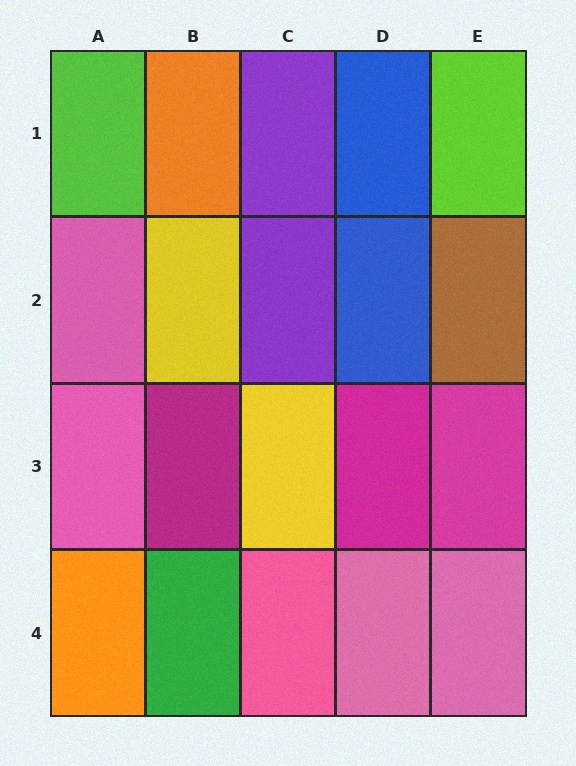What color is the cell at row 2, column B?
Yellow.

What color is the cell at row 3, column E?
Magenta.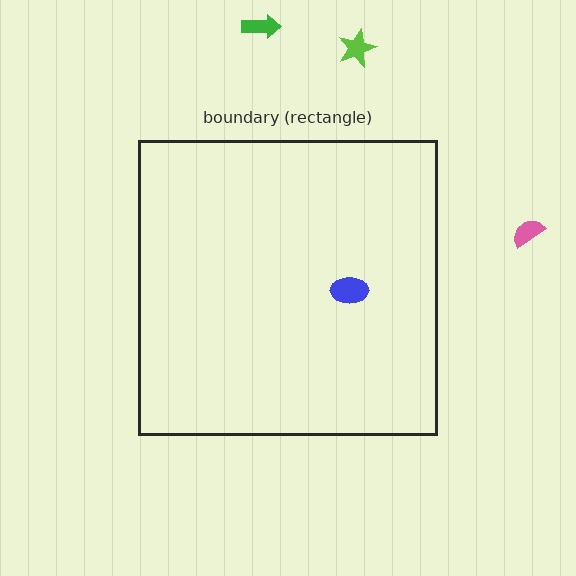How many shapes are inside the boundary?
1 inside, 3 outside.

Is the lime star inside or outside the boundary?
Outside.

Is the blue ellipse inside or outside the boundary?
Inside.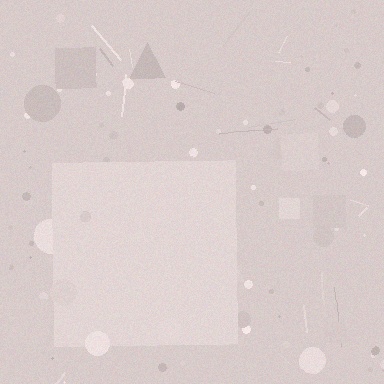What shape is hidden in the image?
A square is hidden in the image.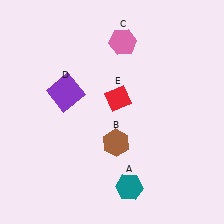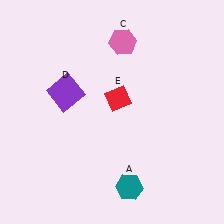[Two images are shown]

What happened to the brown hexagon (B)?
The brown hexagon (B) was removed in Image 2. It was in the bottom-right area of Image 1.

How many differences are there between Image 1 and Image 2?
There is 1 difference between the two images.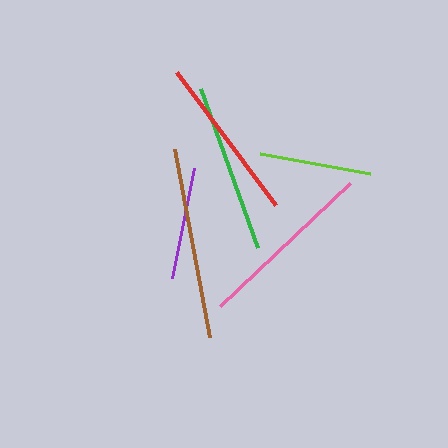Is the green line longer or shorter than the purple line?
The green line is longer than the purple line.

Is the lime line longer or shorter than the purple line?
The purple line is longer than the lime line.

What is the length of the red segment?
The red segment is approximately 165 pixels long.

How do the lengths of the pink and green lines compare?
The pink and green lines are approximately the same length.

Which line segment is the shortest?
The lime line is the shortest at approximately 112 pixels.